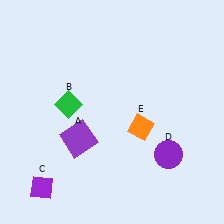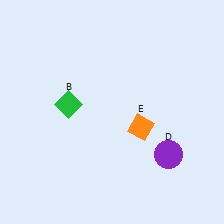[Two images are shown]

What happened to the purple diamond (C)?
The purple diamond (C) was removed in Image 2. It was in the bottom-left area of Image 1.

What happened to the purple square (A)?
The purple square (A) was removed in Image 2. It was in the bottom-left area of Image 1.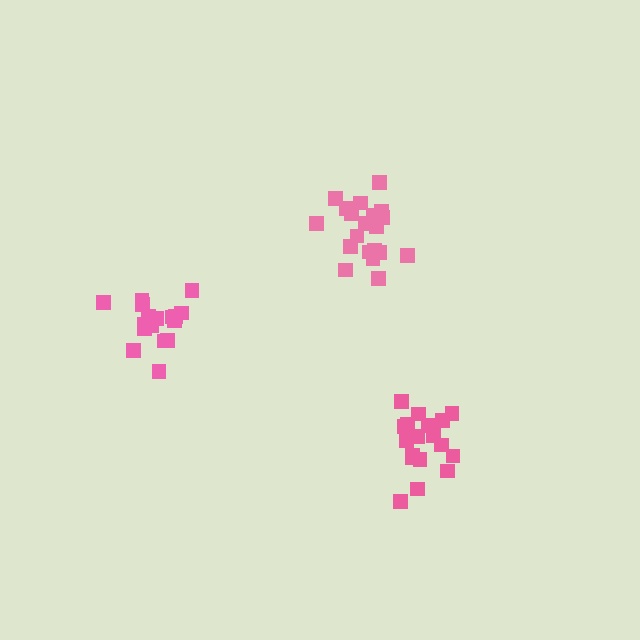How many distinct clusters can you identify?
There are 3 distinct clusters.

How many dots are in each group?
Group 1: 18 dots, Group 2: 20 dots, Group 3: 19 dots (57 total).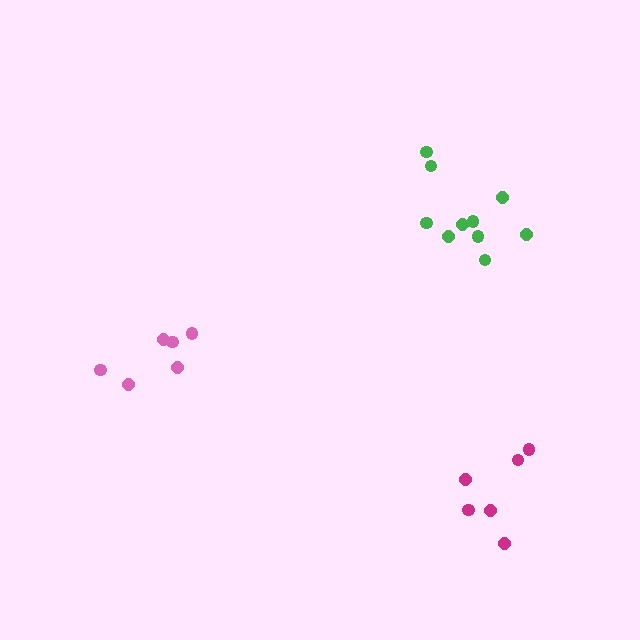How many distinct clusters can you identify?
There are 3 distinct clusters.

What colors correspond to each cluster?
The clusters are colored: green, pink, magenta.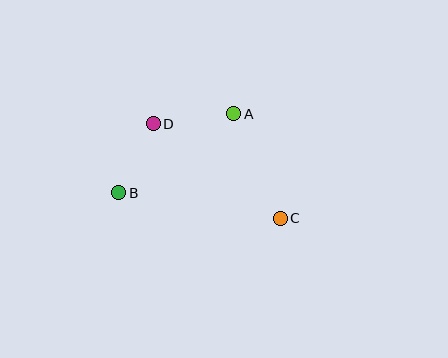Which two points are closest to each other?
Points B and D are closest to each other.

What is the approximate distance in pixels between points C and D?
The distance between C and D is approximately 158 pixels.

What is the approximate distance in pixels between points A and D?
The distance between A and D is approximately 81 pixels.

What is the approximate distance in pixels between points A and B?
The distance between A and B is approximately 139 pixels.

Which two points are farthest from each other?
Points B and C are farthest from each other.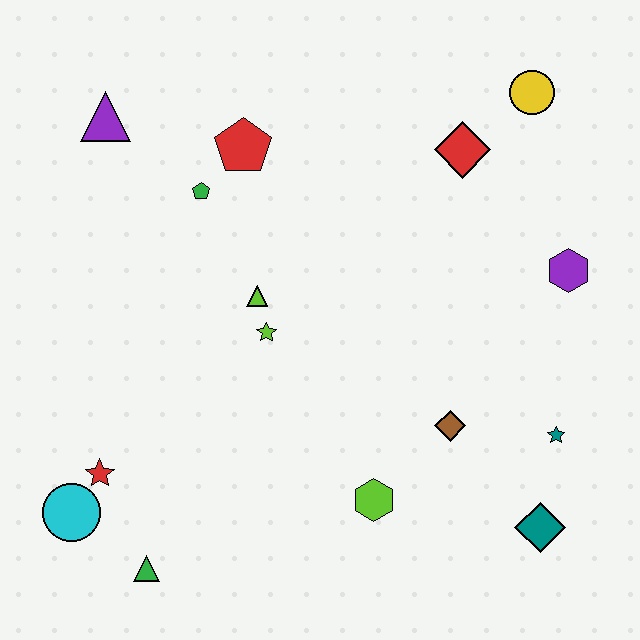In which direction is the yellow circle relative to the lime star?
The yellow circle is to the right of the lime star.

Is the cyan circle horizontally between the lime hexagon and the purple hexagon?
No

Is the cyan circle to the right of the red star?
No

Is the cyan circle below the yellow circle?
Yes